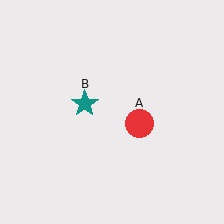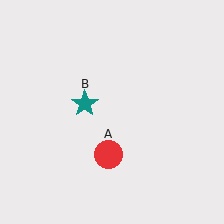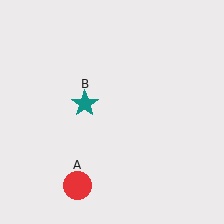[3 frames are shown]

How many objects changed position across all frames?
1 object changed position: red circle (object A).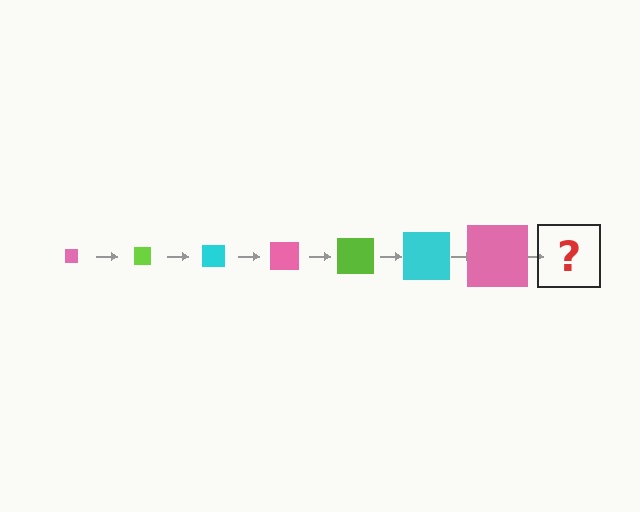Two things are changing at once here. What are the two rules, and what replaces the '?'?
The two rules are that the square grows larger each step and the color cycles through pink, lime, and cyan. The '?' should be a lime square, larger than the previous one.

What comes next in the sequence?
The next element should be a lime square, larger than the previous one.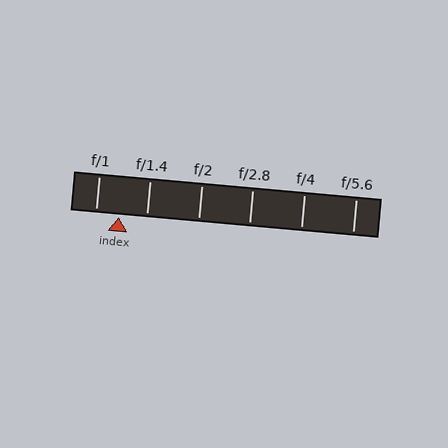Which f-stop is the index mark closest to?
The index mark is closest to f/1.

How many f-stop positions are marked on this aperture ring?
There are 6 f-stop positions marked.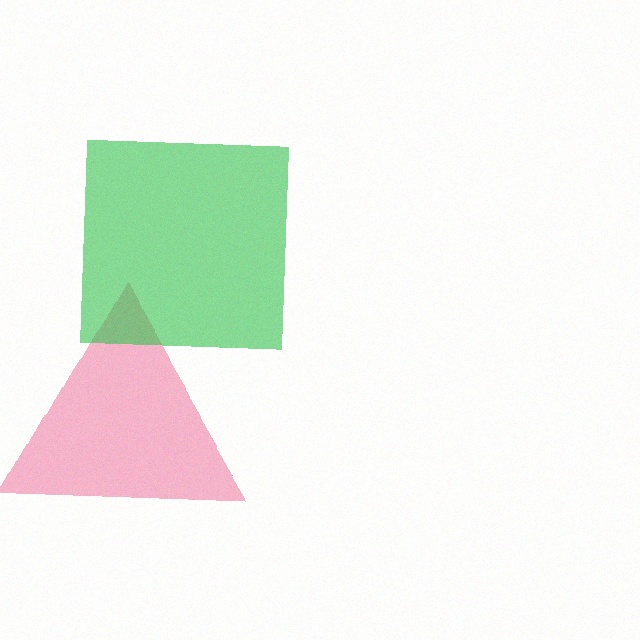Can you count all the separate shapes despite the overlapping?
Yes, there are 2 separate shapes.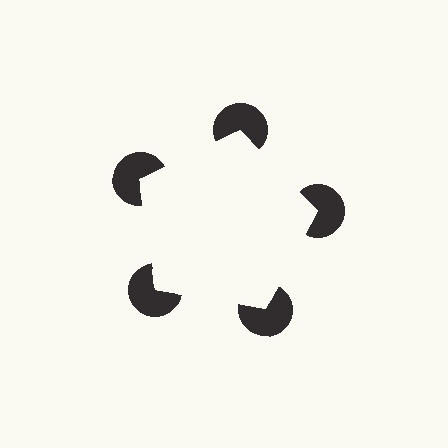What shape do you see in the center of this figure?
An illusory pentagon — its edges are inferred from the aligned wedge cuts in the pac-man discs, not physically drawn.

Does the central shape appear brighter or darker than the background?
It typically appears slightly brighter than the background, even though no actual brightness change is drawn.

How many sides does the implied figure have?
5 sides.